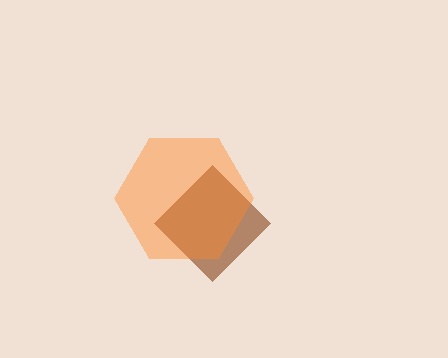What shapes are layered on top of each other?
The layered shapes are: a brown diamond, an orange hexagon.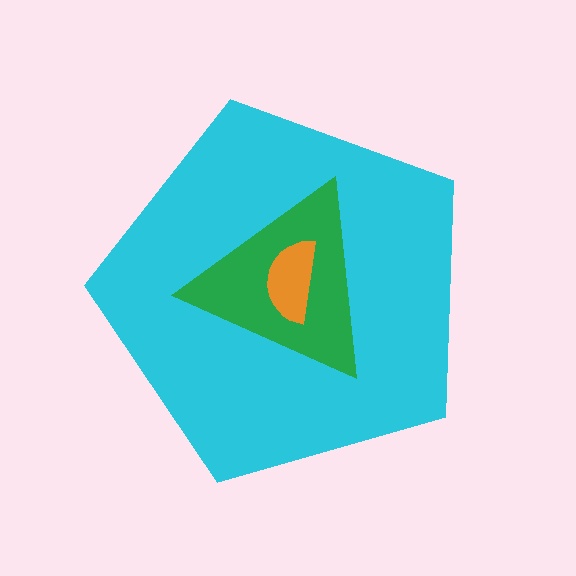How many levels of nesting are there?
3.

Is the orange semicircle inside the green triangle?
Yes.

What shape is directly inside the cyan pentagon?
The green triangle.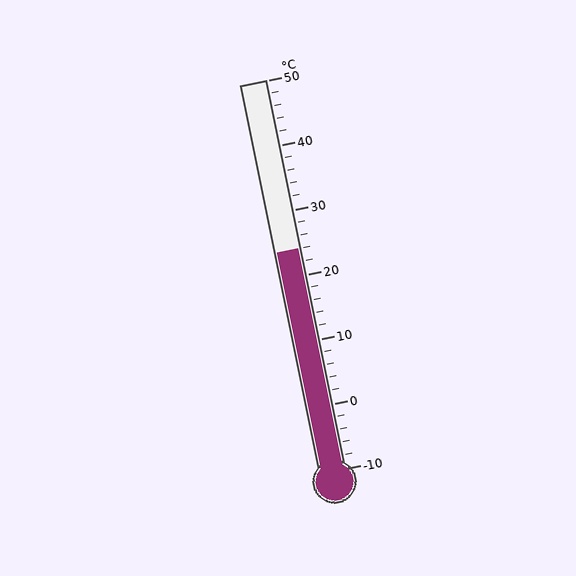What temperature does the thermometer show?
The thermometer shows approximately 24°C.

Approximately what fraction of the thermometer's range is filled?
The thermometer is filled to approximately 55% of its range.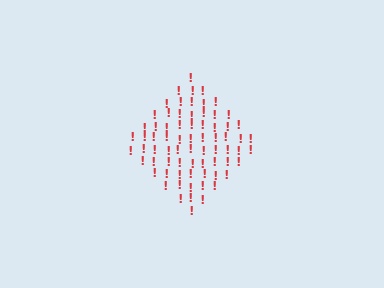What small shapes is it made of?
It is made of small exclamation marks.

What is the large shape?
The large shape is a diamond.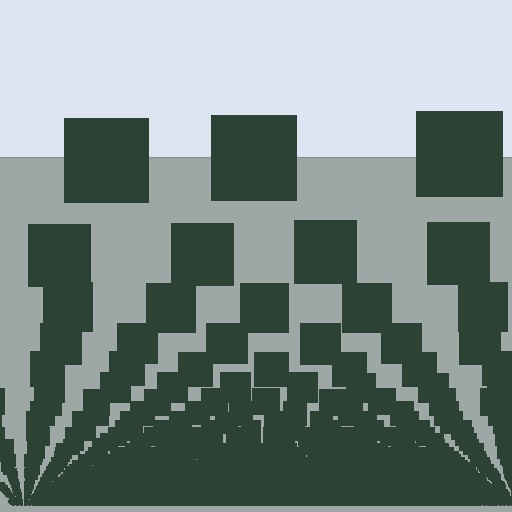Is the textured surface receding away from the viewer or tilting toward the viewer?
The surface appears to tilt toward the viewer. Texture elements get larger and sparser toward the top.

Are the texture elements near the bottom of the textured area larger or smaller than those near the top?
Smaller. The gradient is inverted — elements near the bottom are smaller and denser.